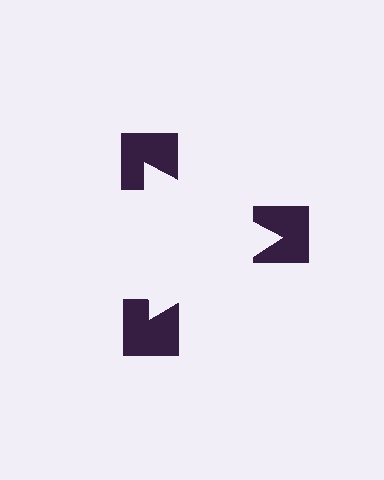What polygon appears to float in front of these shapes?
An illusory triangle — its edges are inferred from the aligned wedge cuts in the notched squares, not physically drawn.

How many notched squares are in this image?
There are 3 — one at each vertex of the illusory triangle.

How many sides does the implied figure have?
3 sides.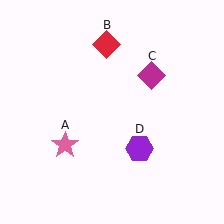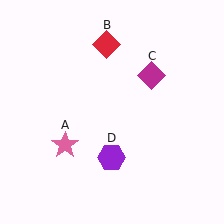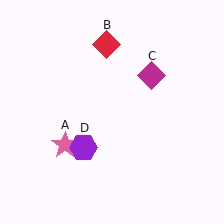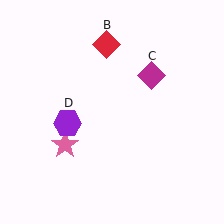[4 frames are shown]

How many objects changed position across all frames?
1 object changed position: purple hexagon (object D).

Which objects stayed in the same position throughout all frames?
Pink star (object A) and red diamond (object B) and magenta diamond (object C) remained stationary.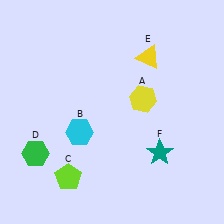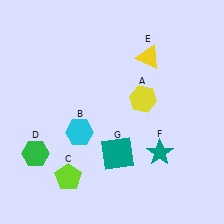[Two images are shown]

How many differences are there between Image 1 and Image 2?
There is 1 difference between the two images.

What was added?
A teal square (G) was added in Image 2.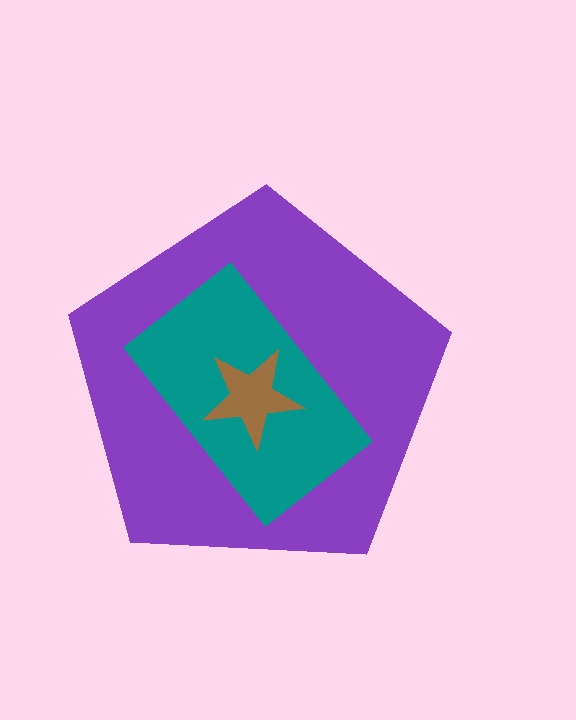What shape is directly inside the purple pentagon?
The teal rectangle.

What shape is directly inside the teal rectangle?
The brown star.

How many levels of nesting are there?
3.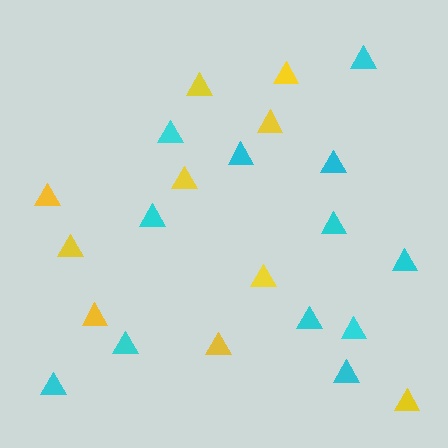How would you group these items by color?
There are 2 groups: one group of yellow triangles (10) and one group of cyan triangles (12).